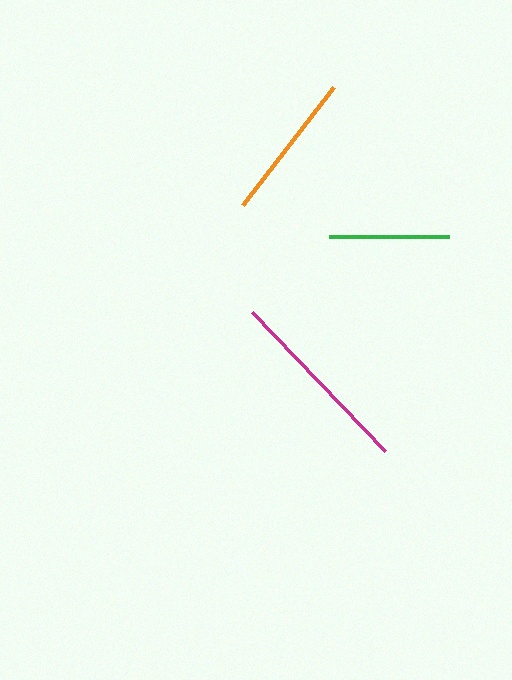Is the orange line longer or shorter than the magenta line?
The magenta line is longer than the orange line.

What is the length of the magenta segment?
The magenta segment is approximately 192 pixels long.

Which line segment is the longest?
The magenta line is the longest at approximately 192 pixels.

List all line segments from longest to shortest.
From longest to shortest: magenta, orange, green.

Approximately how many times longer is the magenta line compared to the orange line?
The magenta line is approximately 1.3 times the length of the orange line.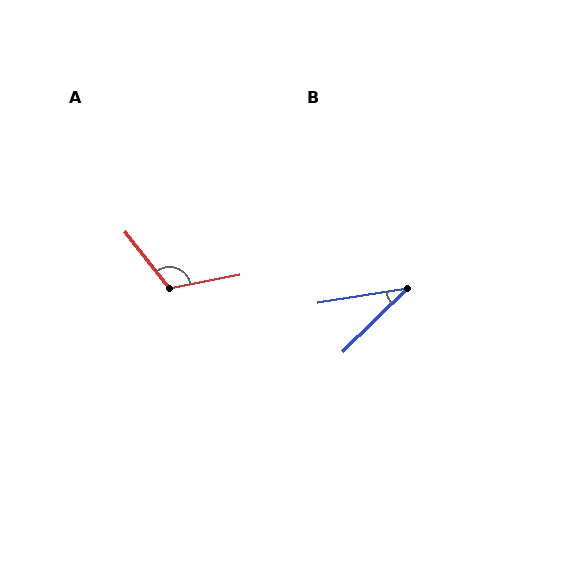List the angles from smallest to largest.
B (35°), A (118°).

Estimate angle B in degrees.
Approximately 35 degrees.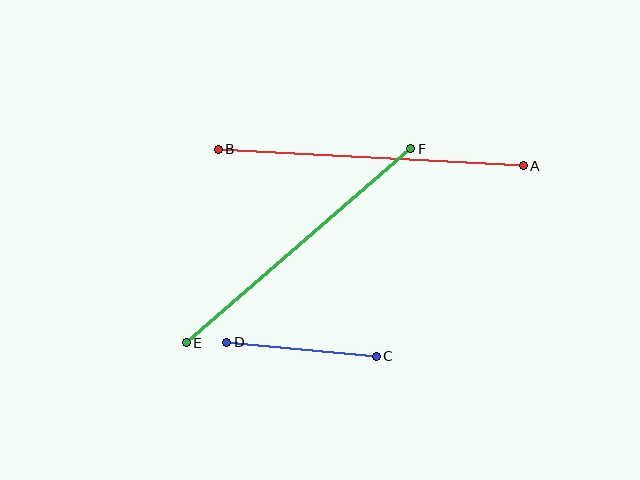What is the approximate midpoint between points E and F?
The midpoint is at approximately (298, 246) pixels.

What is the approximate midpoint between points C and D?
The midpoint is at approximately (302, 349) pixels.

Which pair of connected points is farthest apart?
Points A and B are farthest apart.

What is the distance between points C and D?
The distance is approximately 150 pixels.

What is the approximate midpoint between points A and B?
The midpoint is at approximately (371, 157) pixels.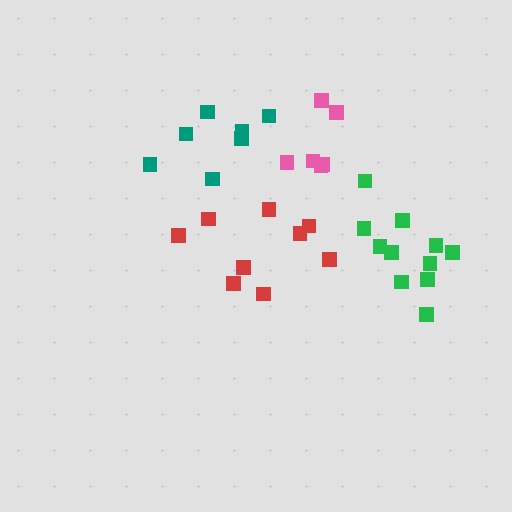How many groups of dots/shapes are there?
There are 4 groups.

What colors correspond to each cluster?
The clusters are colored: red, teal, green, pink.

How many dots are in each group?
Group 1: 9 dots, Group 2: 7 dots, Group 3: 11 dots, Group 4: 6 dots (33 total).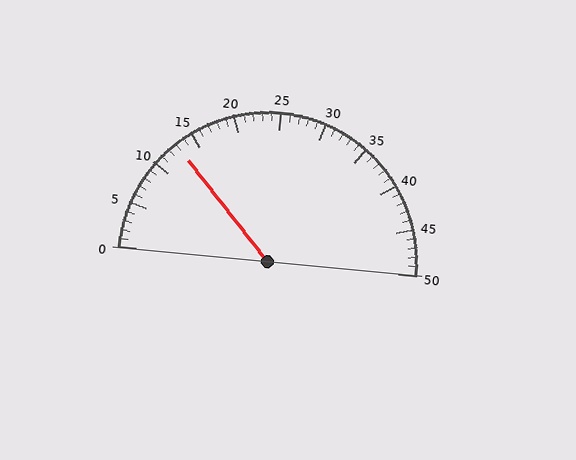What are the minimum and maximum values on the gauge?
The gauge ranges from 0 to 50.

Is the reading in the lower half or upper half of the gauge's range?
The reading is in the lower half of the range (0 to 50).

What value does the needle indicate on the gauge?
The needle indicates approximately 13.